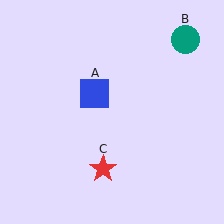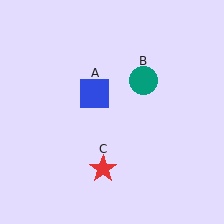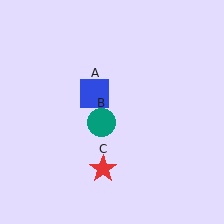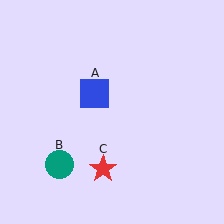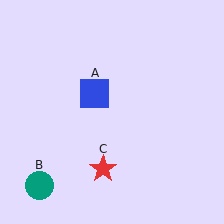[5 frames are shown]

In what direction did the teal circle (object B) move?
The teal circle (object B) moved down and to the left.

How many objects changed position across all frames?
1 object changed position: teal circle (object B).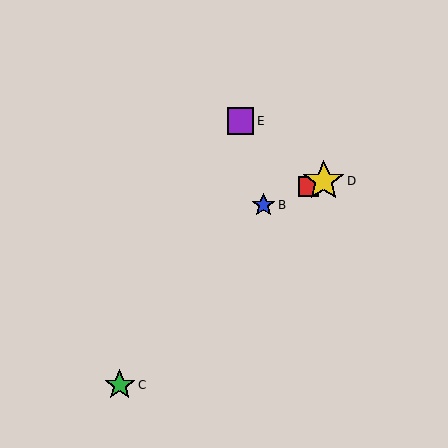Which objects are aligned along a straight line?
Objects A, B, D are aligned along a straight line.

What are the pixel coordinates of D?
Object D is at (324, 181).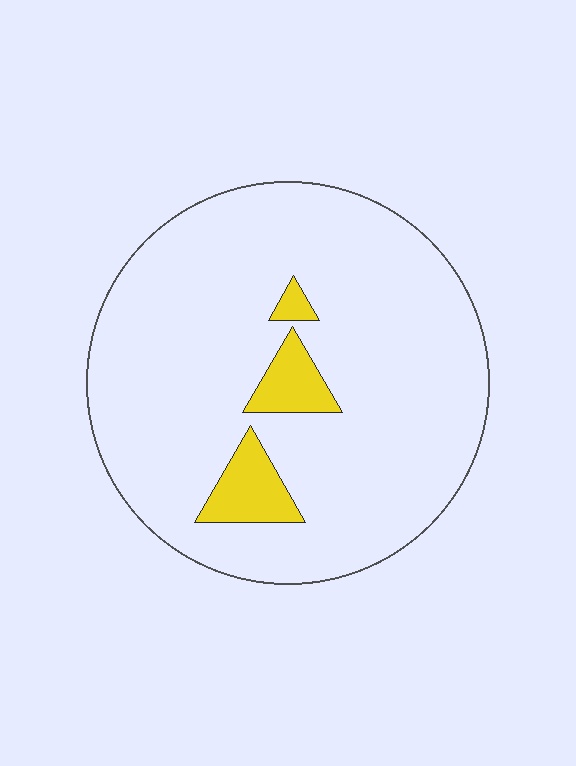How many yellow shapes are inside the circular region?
3.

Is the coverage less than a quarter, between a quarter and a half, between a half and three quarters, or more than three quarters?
Less than a quarter.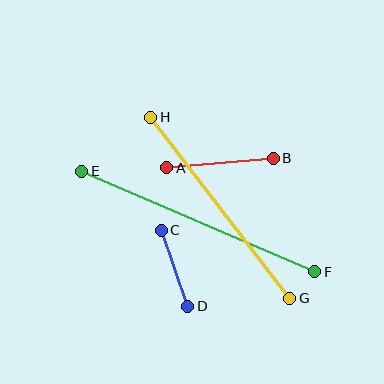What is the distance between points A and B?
The distance is approximately 107 pixels.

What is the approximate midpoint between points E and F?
The midpoint is at approximately (198, 222) pixels.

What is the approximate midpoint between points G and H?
The midpoint is at approximately (220, 208) pixels.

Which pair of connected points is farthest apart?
Points E and F are farthest apart.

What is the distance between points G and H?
The distance is approximately 228 pixels.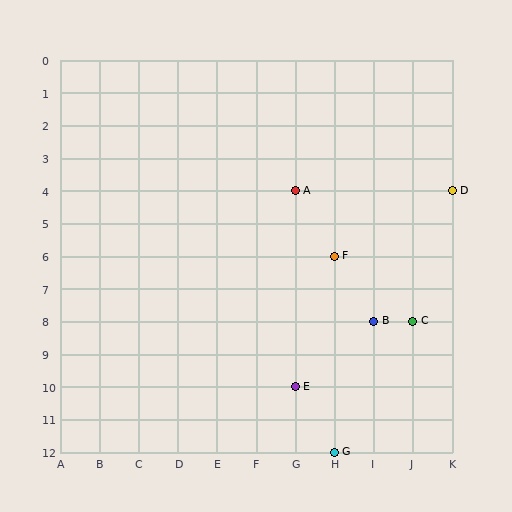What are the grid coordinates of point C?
Point C is at grid coordinates (J, 8).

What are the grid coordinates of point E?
Point E is at grid coordinates (G, 10).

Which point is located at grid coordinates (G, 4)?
Point A is at (G, 4).